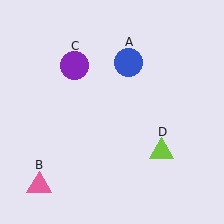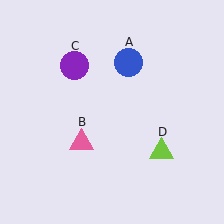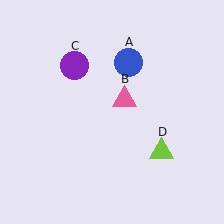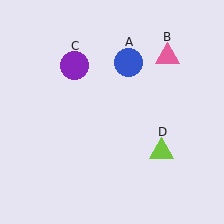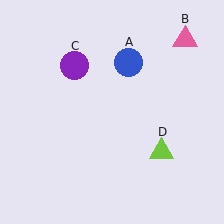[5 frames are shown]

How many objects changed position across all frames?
1 object changed position: pink triangle (object B).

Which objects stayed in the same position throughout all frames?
Blue circle (object A) and purple circle (object C) and lime triangle (object D) remained stationary.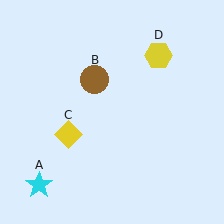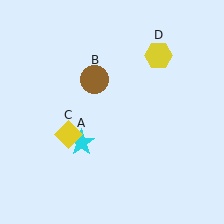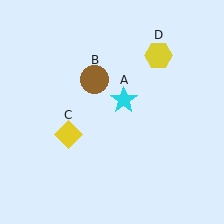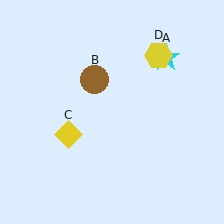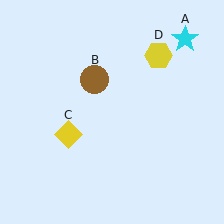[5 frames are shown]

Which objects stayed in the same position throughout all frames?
Brown circle (object B) and yellow diamond (object C) and yellow hexagon (object D) remained stationary.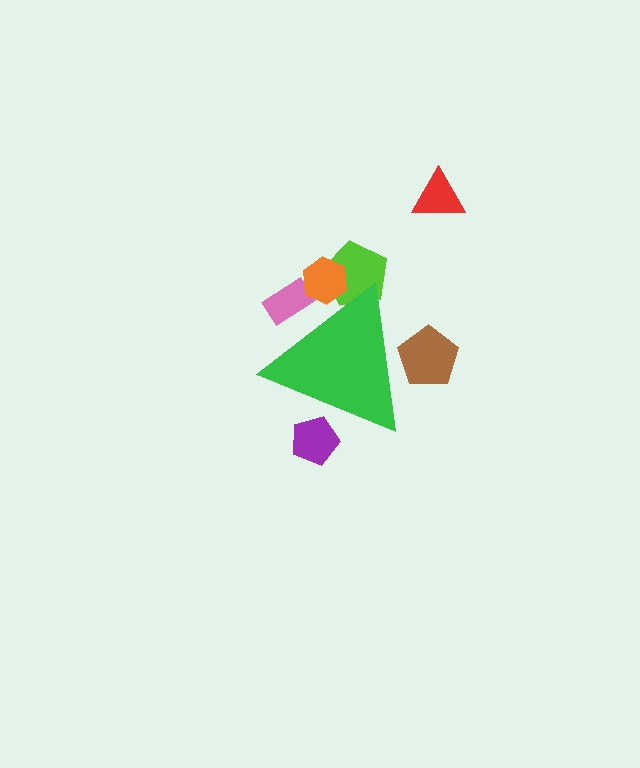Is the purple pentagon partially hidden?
Yes, the purple pentagon is partially hidden behind the green triangle.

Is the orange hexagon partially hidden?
Yes, the orange hexagon is partially hidden behind the green triangle.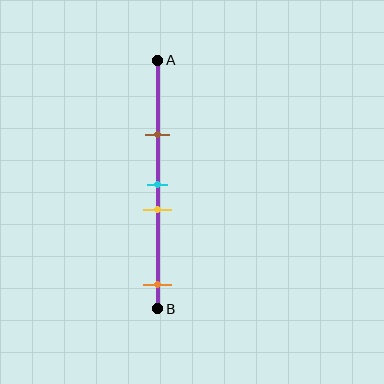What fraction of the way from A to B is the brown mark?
The brown mark is approximately 30% (0.3) of the way from A to B.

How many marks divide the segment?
There are 4 marks dividing the segment.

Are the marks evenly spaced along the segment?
No, the marks are not evenly spaced.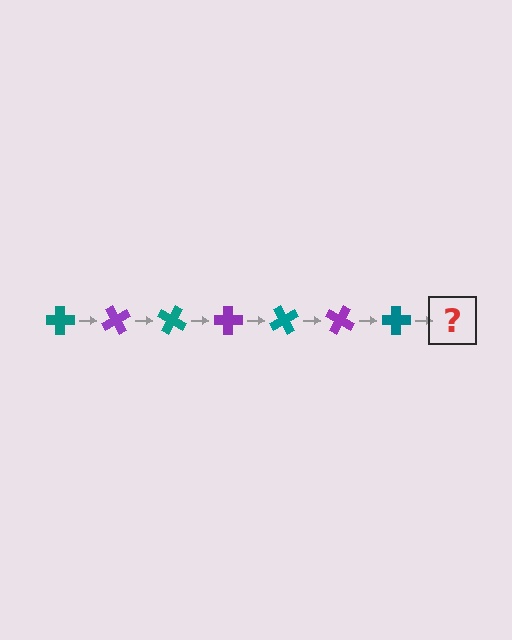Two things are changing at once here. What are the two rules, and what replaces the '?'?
The two rules are that it rotates 60 degrees each step and the color cycles through teal and purple. The '?' should be a purple cross, rotated 420 degrees from the start.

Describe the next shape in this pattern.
It should be a purple cross, rotated 420 degrees from the start.